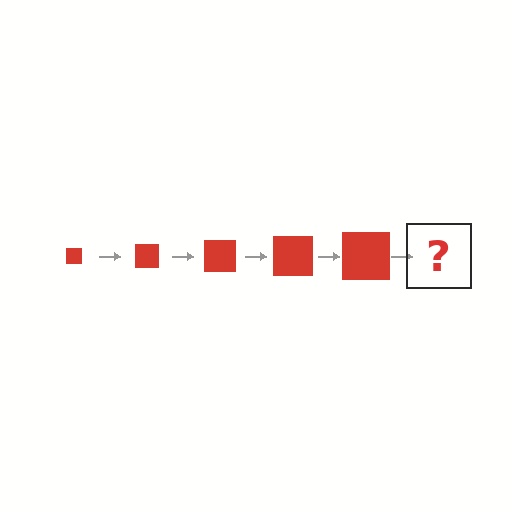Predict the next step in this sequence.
The next step is a red square, larger than the previous one.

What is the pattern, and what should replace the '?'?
The pattern is that the square gets progressively larger each step. The '?' should be a red square, larger than the previous one.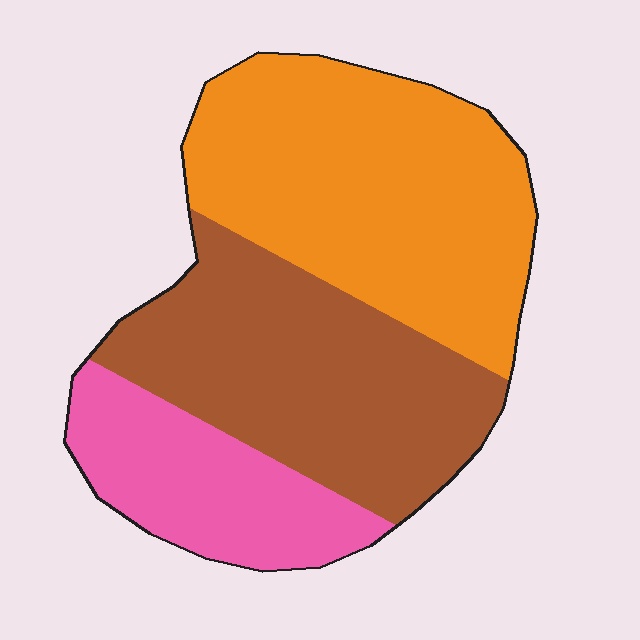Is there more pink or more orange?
Orange.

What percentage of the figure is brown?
Brown takes up about three eighths (3/8) of the figure.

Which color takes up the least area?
Pink, at roughly 20%.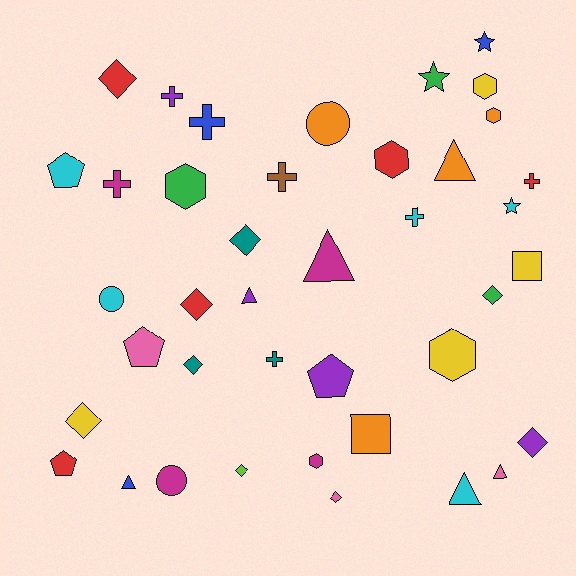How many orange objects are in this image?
There are 4 orange objects.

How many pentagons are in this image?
There are 4 pentagons.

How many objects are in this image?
There are 40 objects.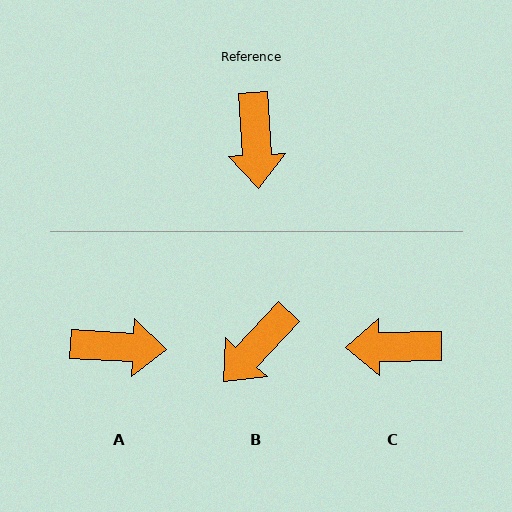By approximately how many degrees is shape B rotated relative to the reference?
Approximately 47 degrees clockwise.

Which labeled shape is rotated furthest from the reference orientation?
C, about 93 degrees away.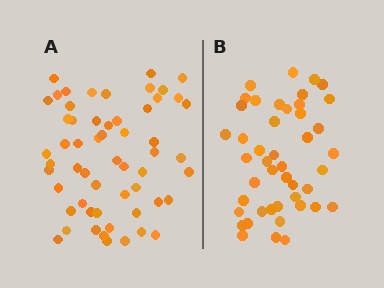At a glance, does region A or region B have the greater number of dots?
Region A (the left region) has more dots.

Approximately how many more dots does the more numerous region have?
Region A has roughly 12 or so more dots than region B.